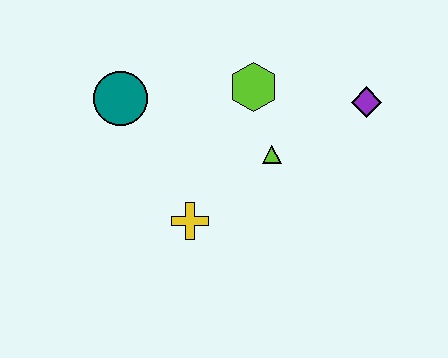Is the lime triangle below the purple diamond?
Yes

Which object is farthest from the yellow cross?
The purple diamond is farthest from the yellow cross.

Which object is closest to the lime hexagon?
The lime triangle is closest to the lime hexagon.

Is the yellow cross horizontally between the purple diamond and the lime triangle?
No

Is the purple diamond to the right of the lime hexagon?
Yes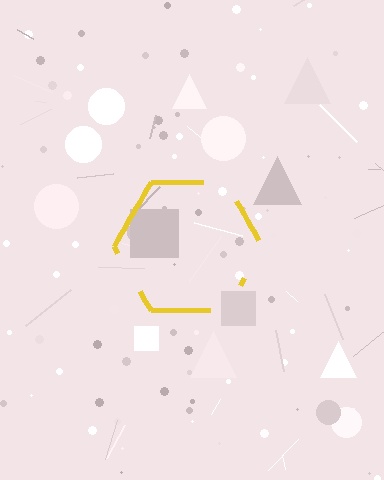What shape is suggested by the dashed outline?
The dashed outline suggests a hexagon.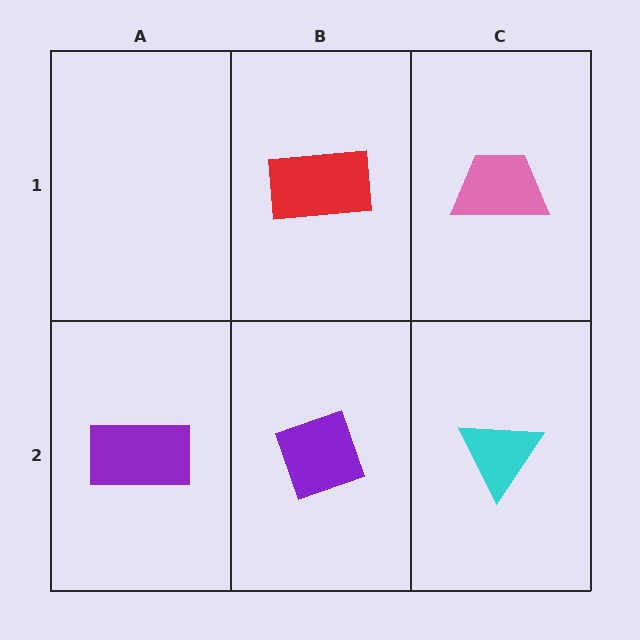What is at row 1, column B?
A red rectangle.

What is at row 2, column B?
A purple diamond.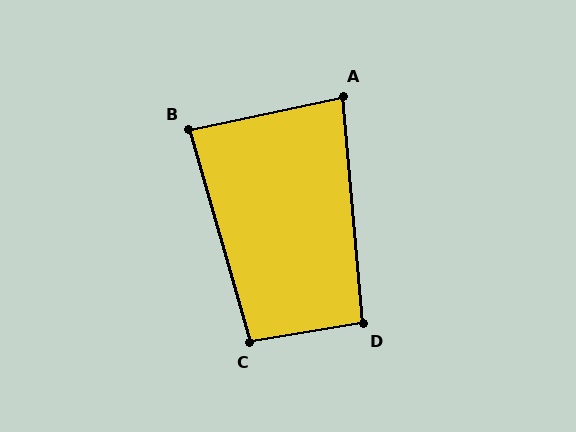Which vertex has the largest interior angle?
C, at approximately 97 degrees.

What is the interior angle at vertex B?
Approximately 86 degrees (approximately right).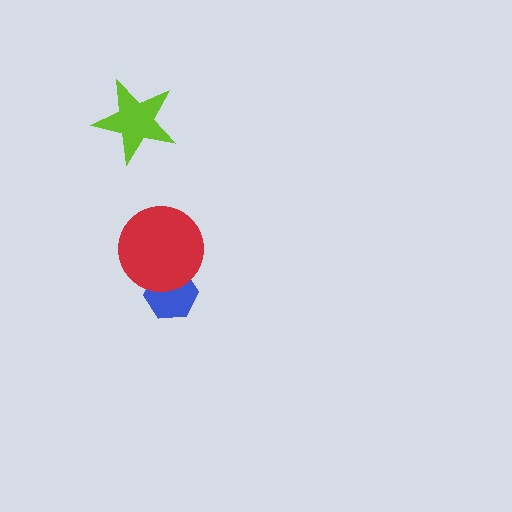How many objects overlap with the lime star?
0 objects overlap with the lime star.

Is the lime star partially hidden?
No, no other shape covers it.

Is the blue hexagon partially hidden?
Yes, it is partially covered by another shape.